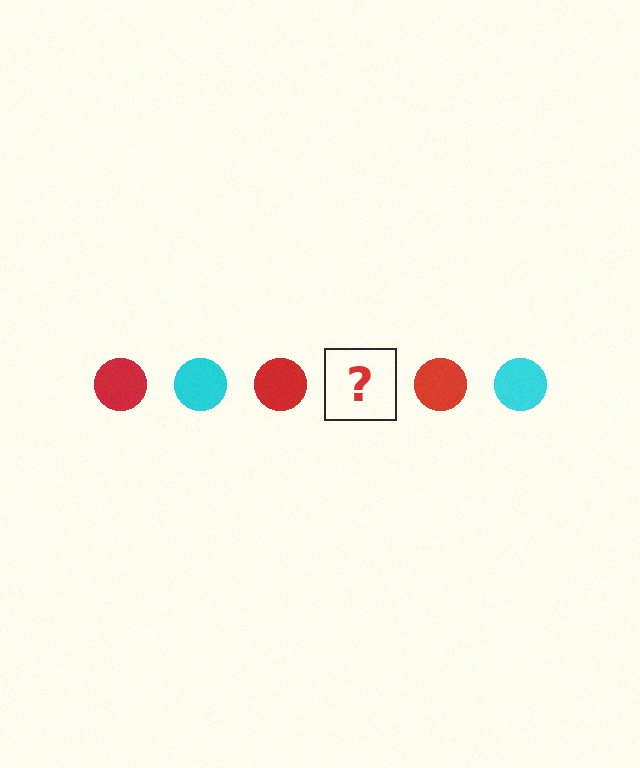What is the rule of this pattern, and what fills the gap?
The rule is that the pattern cycles through red, cyan circles. The gap should be filled with a cyan circle.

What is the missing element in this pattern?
The missing element is a cyan circle.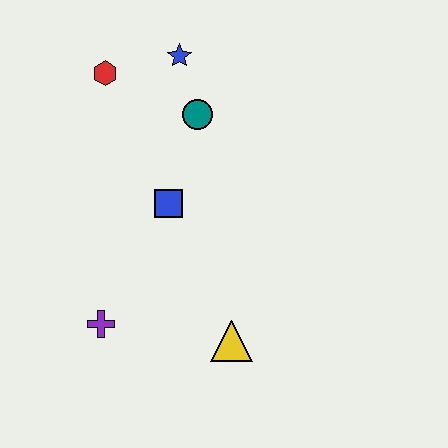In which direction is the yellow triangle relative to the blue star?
The yellow triangle is below the blue star.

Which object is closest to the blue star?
The teal circle is closest to the blue star.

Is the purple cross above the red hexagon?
No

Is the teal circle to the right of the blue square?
Yes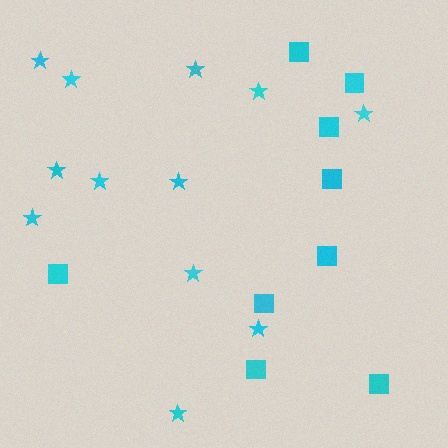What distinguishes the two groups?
There are 2 groups: one group of stars (12) and one group of squares (9).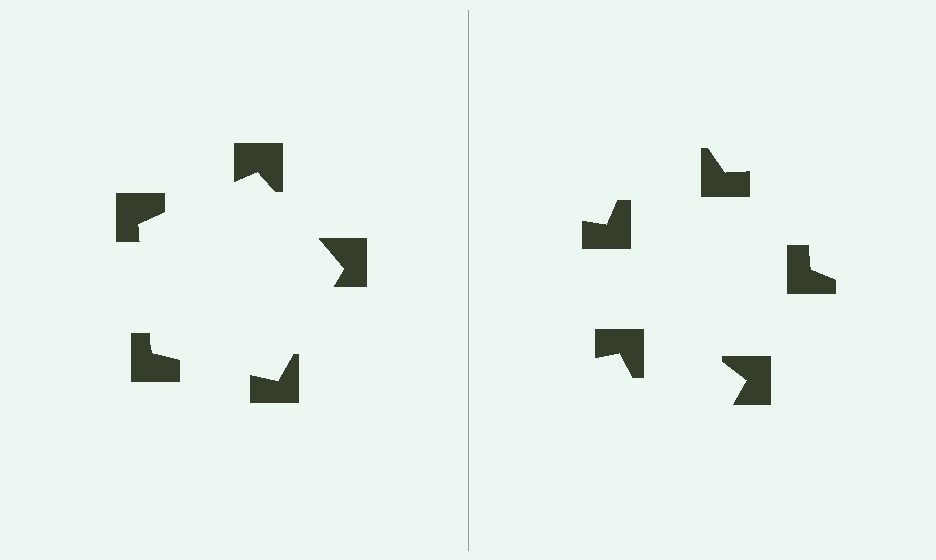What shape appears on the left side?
An illusory pentagon.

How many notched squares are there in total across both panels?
10 — 5 on each side.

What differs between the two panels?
The notched squares are positioned identically on both sides; only the wedge orientations differ. On the left they align to a pentagon; on the right they are misaligned.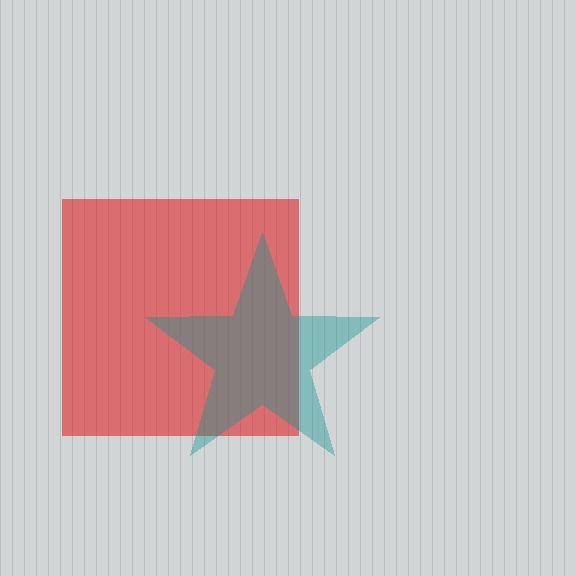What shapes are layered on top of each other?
The layered shapes are: a red square, a teal star.